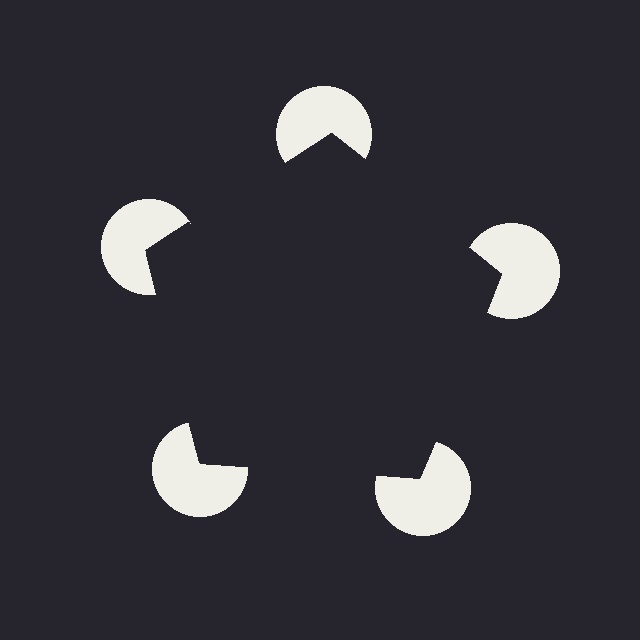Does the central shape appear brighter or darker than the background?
It typically appears slightly darker than the background, even though no actual brightness change is drawn.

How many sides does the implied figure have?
5 sides.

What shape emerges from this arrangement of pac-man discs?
An illusory pentagon — its edges are inferred from the aligned wedge cuts in the pac-man discs, not physically drawn.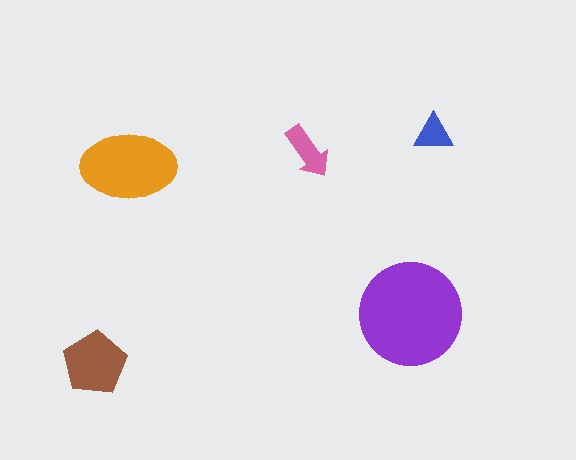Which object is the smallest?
The blue triangle.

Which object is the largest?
The purple circle.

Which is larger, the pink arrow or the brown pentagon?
The brown pentagon.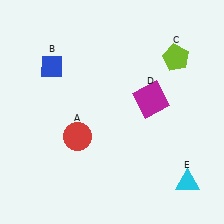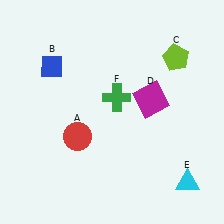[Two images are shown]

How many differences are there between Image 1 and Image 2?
There is 1 difference between the two images.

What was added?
A green cross (F) was added in Image 2.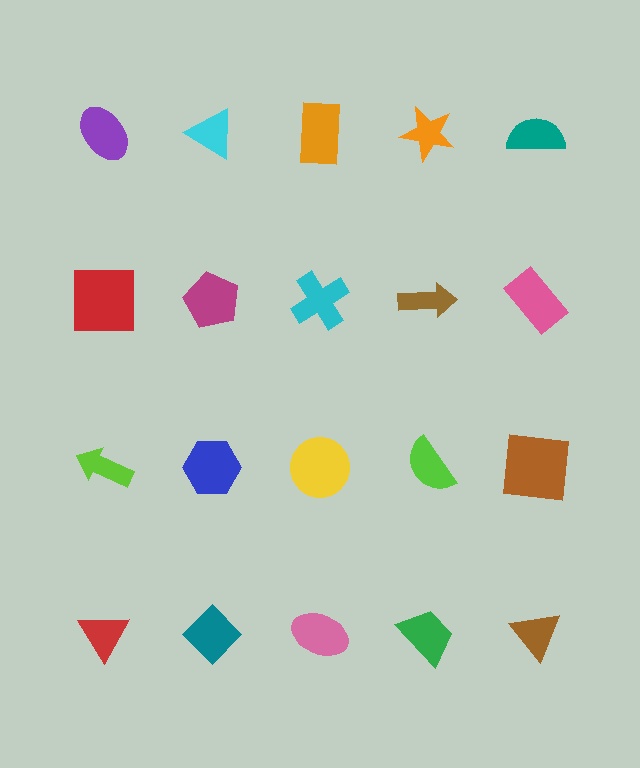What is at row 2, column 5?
A pink rectangle.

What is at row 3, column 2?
A blue hexagon.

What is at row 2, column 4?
A brown arrow.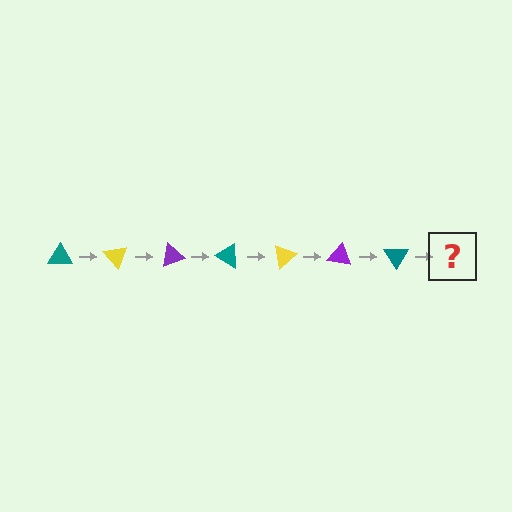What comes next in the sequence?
The next element should be a yellow triangle, rotated 350 degrees from the start.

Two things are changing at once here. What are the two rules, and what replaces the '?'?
The two rules are that it rotates 50 degrees each step and the color cycles through teal, yellow, and purple. The '?' should be a yellow triangle, rotated 350 degrees from the start.